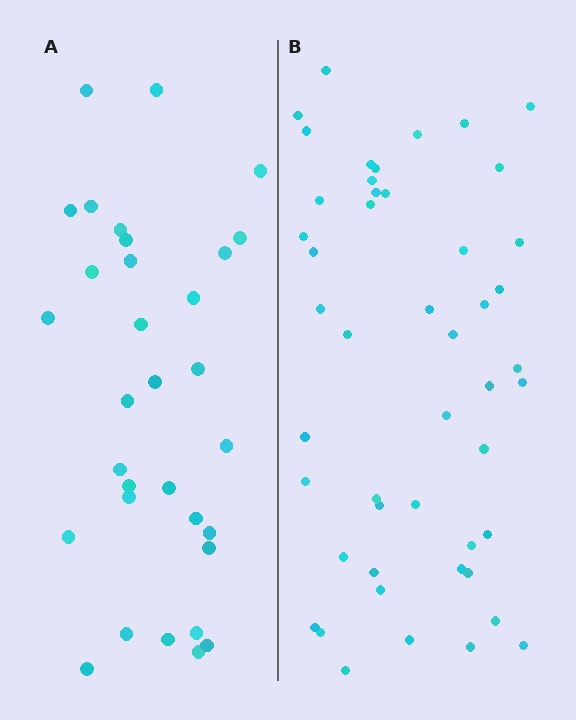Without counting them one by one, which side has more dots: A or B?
Region B (the right region) has more dots.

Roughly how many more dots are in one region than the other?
Region B has approximately 15 more dots than region A.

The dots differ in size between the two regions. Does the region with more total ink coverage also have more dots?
No. Region A has more total ink coverage because its dots are larger, but region B actually contains more individual dots. Total area can be misleading — the number of items is what matters here.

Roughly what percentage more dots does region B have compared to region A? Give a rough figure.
About 50% more.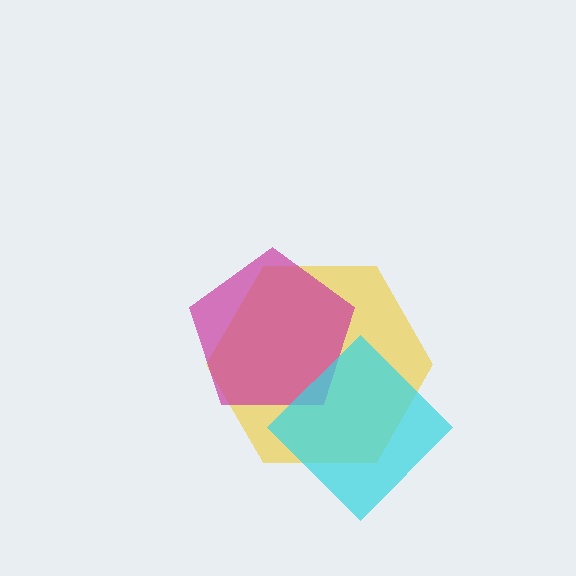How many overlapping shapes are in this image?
There are 3 overlapping shapes in the image.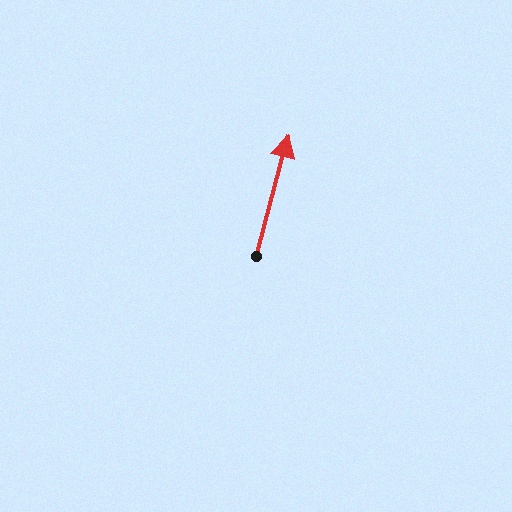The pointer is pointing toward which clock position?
Roughly 12 o'clock.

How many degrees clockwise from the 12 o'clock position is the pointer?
Approximately 15 degrees.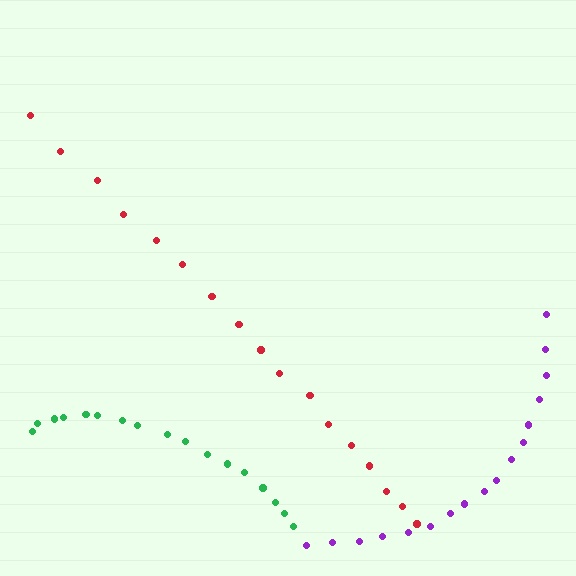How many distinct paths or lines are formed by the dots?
There are 3 distinct paths.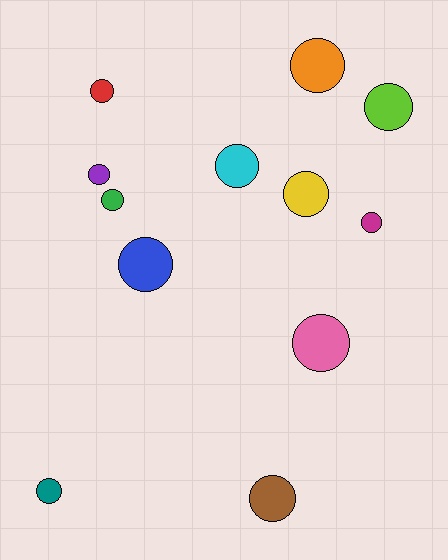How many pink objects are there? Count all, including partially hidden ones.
There is 1 pink object.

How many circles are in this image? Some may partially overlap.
There are 12 circles.